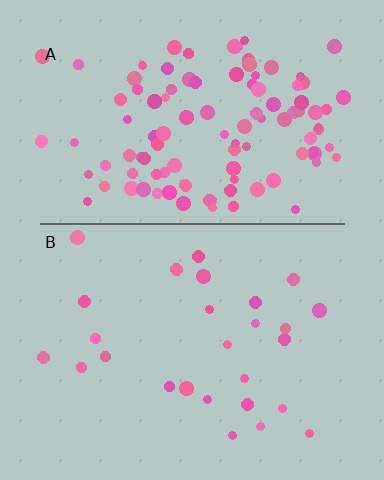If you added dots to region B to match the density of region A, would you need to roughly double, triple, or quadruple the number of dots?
Approximately quadruple.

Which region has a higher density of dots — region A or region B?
A (the top).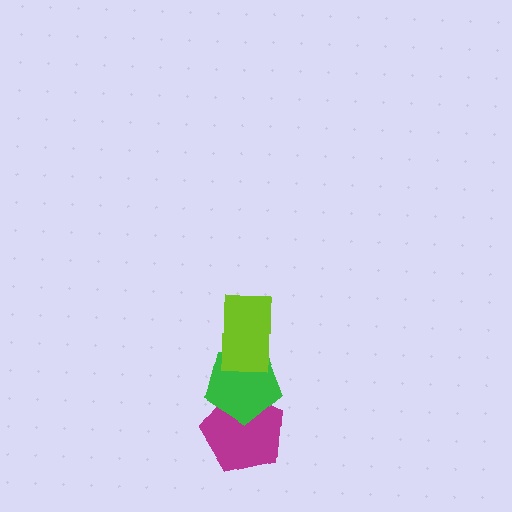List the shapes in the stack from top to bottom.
From top to bottom: the lime rectangle, the green pentagon, the magenta pentagon.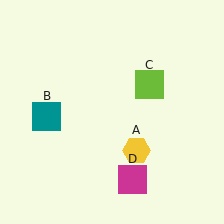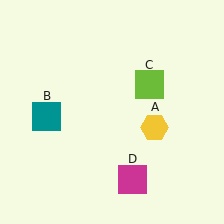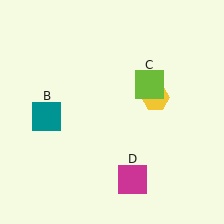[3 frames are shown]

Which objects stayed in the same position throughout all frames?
Teal square (object B) and lime square (object C) and magenta square (object D) remained stationary.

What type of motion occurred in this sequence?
The yellow hexagon (object A) rotated counterclockwise around the center of the scene.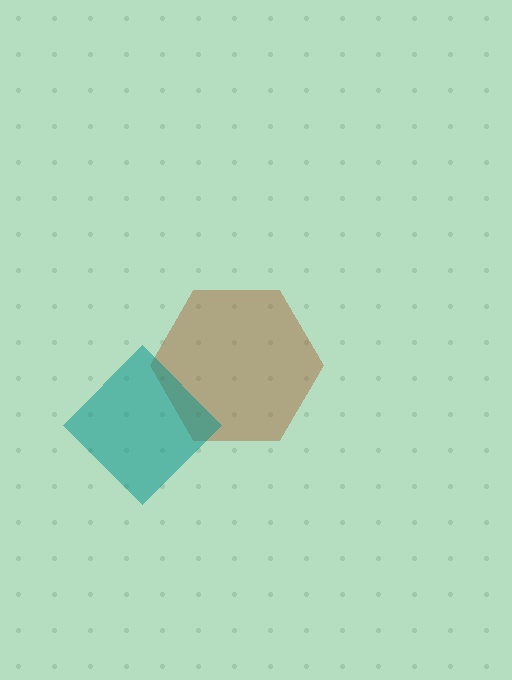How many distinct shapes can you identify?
There are 2 distinct shapes: a brown hexagon, a teal diamond.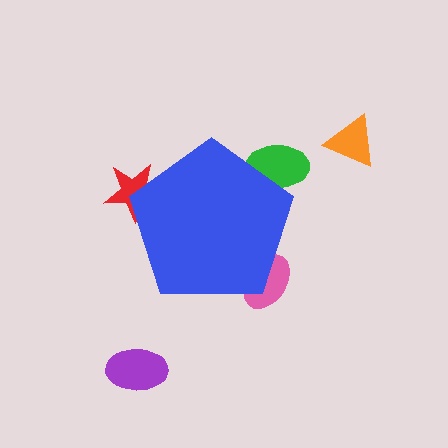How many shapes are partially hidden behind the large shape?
3 shapes are partially hidden.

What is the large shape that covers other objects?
A blue pentagon.